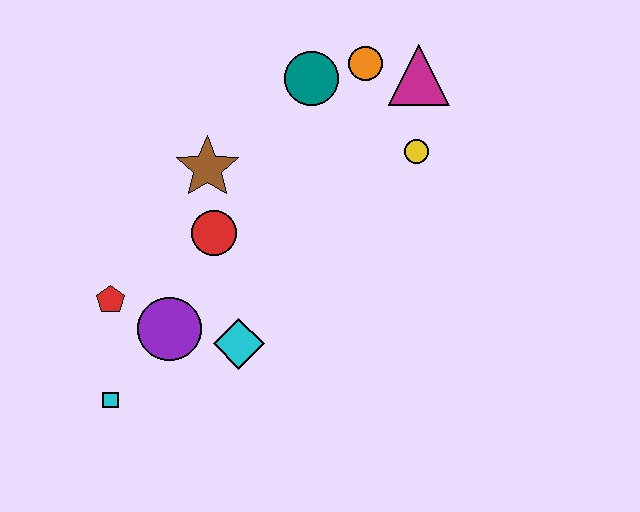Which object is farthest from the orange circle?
The cyan square is farthest from the orange circle.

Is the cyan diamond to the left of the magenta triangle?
Yes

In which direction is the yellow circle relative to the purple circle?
The yellow circle is to the right of the purple circle.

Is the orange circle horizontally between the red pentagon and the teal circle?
No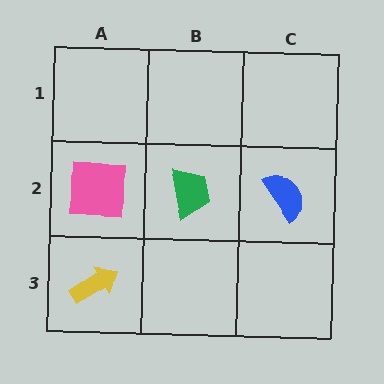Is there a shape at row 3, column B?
No, that cell is empty.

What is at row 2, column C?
A blue semicircle.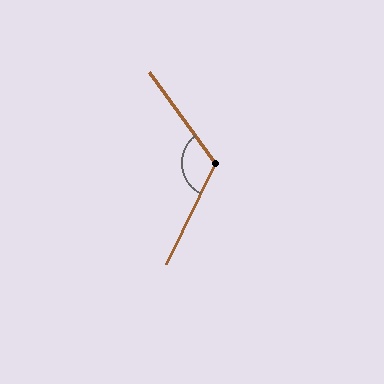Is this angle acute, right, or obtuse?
It is obtuse.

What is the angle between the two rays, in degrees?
Approximately 118 degrees.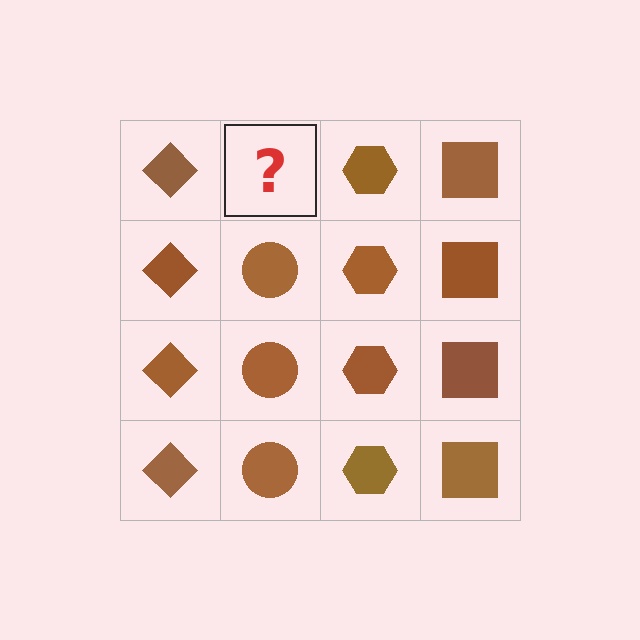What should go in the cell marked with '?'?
The missing cell should contain a brown circle.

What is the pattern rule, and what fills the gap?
The rule is that each column has a consistent shape. The gap should be filled with a brown circle.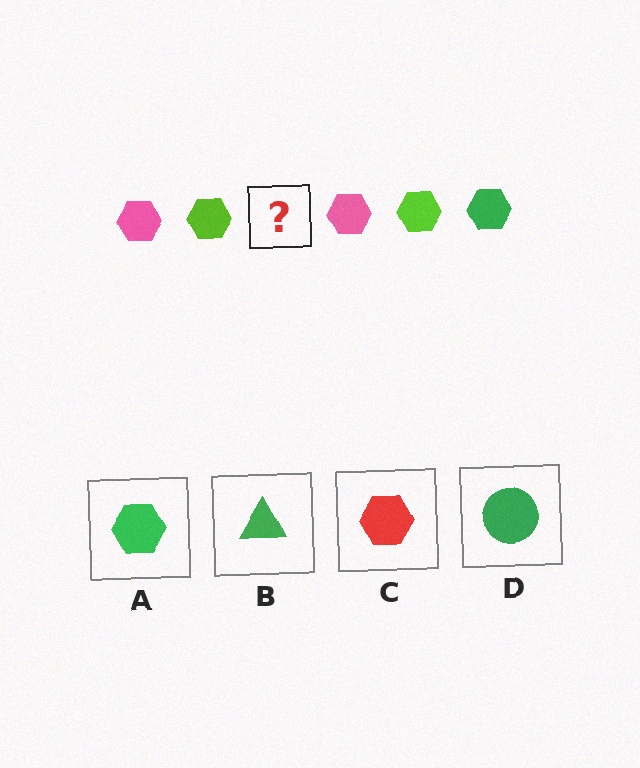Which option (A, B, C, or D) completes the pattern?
A.